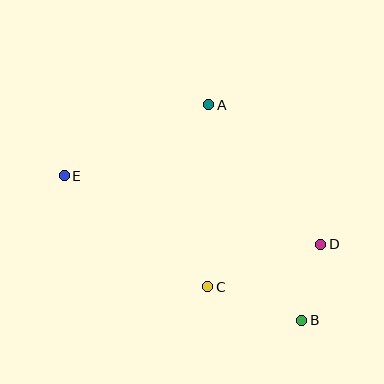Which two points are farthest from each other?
Points B and E are farthest from each other.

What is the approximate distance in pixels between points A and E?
The distance between A and E is approximately 161 pixels.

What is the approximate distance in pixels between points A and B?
The distance between A and B is approximately 235 pixels.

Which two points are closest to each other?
Points B and D are closest to each other.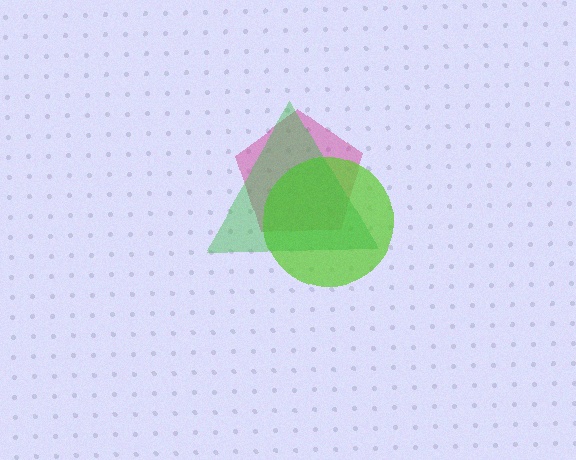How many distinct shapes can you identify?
There are 3 distinct shapes: a magenta pentagon, a lime circle, a green triangle.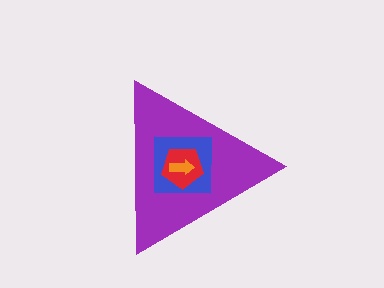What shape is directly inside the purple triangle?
The blue square.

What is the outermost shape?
The purple triangle.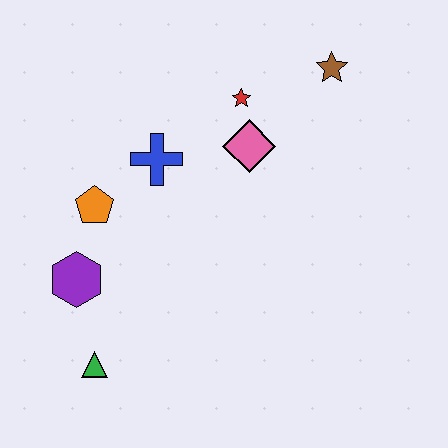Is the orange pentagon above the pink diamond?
No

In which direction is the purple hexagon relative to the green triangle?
The purple hexagon is above the green triangle.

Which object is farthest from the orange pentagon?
The brown star is farthest from the orange pentagon.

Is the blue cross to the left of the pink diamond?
Yes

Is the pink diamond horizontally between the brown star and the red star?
Yes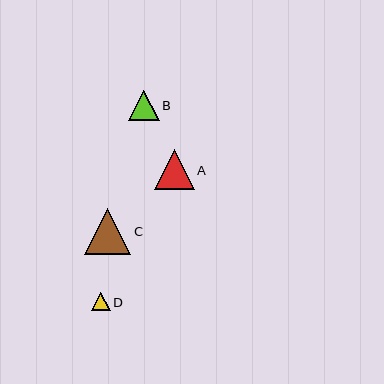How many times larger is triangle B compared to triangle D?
Triangle B is approximately 1.7 times the size of triangle D.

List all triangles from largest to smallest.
From largest to smallest: C, A, B, D.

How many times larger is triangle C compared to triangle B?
Triangle C is approximately 1.5 times the size of triangle B.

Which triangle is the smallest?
Triangle D is the smallest with a size of approximately 18 pixels.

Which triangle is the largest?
Triangle C is the largest with a size of approximately 46 pixels.